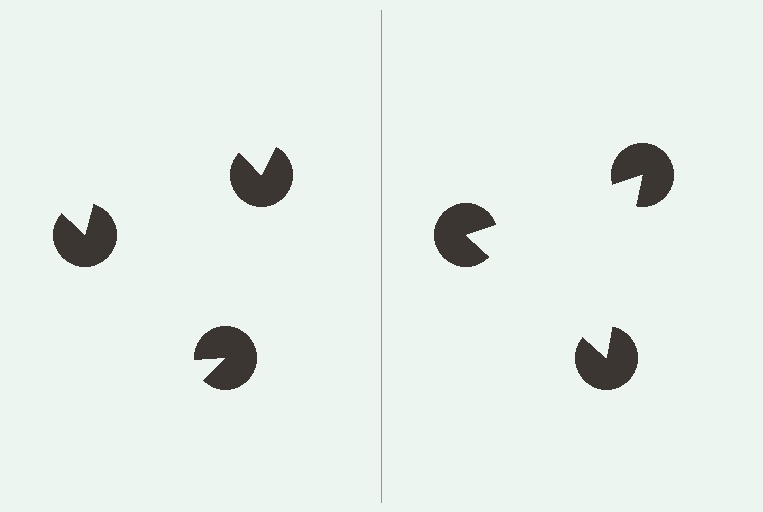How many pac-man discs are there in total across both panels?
6 — 3 on each side.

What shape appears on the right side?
An illusory triangle.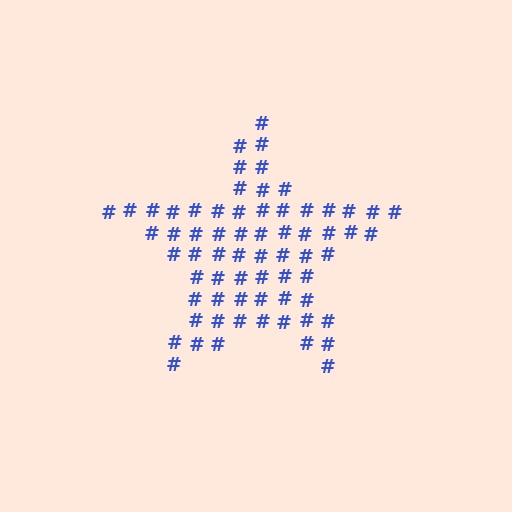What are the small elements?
The small elements are hash symbols.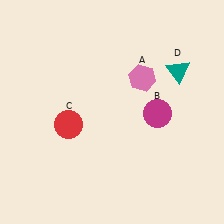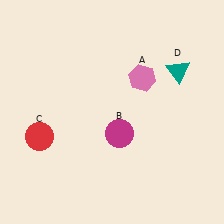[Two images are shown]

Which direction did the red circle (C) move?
The red circle (C) moved left.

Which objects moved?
The objects that moved are: the magenta circle (B), the red circle (C).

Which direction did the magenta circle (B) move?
The magenta circle (B) moved left.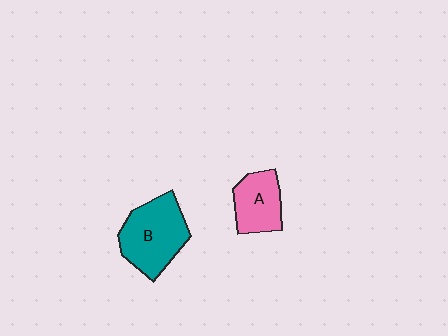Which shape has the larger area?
Shape B (teal).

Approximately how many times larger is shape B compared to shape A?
Approximately 1.5 times.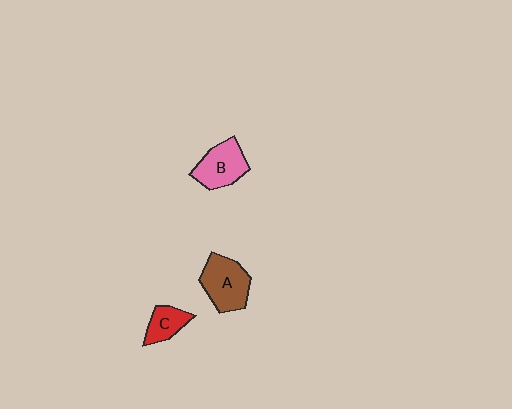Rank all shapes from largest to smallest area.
From largest to smallest: A (brown), B (pink), C (red).